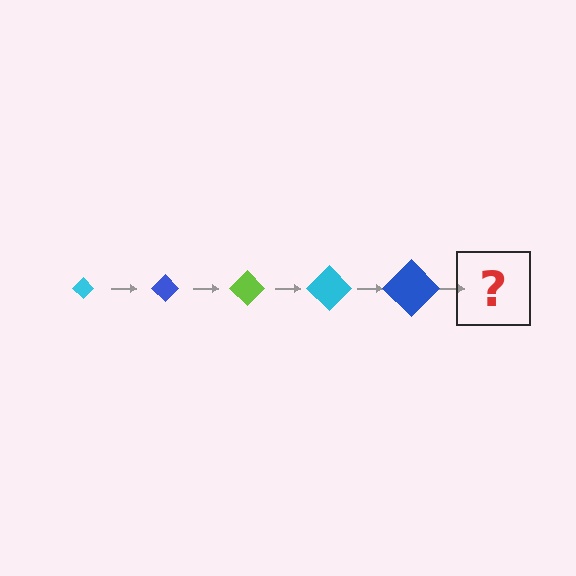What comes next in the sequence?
The next element should be a lime diamond, larger than the previous one.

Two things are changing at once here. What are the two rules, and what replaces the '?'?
The two rules are that the diamond grows larger each step and the color cycles through cyan, blue, and lime. The '?' should be a lime diamond, larger than the previous one.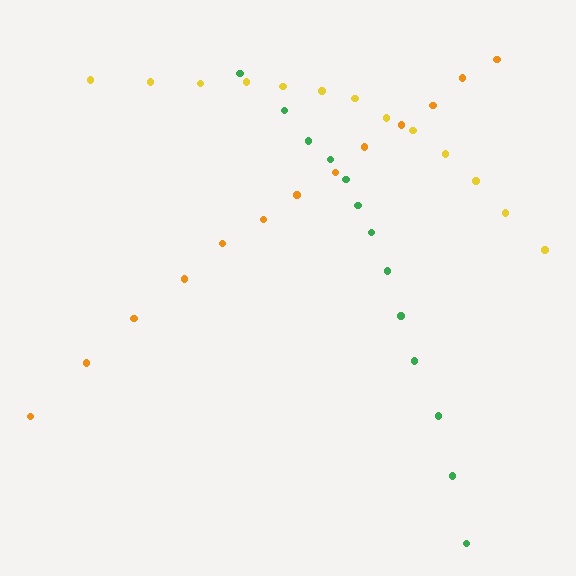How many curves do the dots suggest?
There are 3 distinct paths.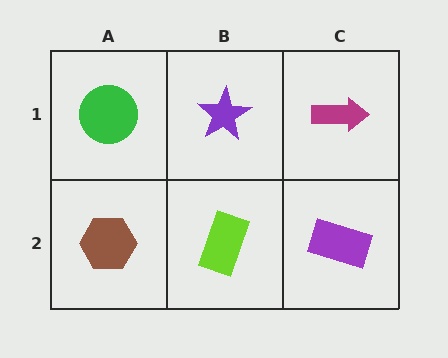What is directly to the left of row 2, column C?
A lime rectangle.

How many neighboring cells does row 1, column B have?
3.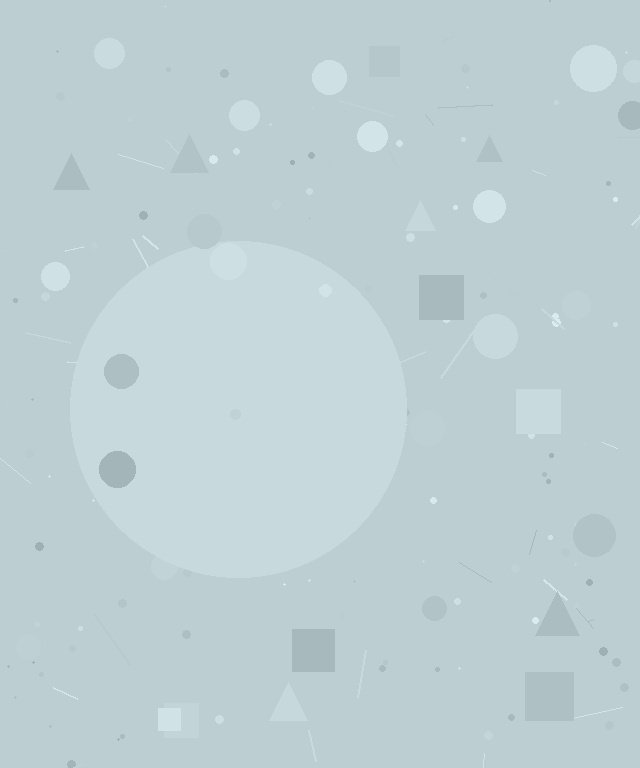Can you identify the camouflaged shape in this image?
The camouflaged shape is a circle.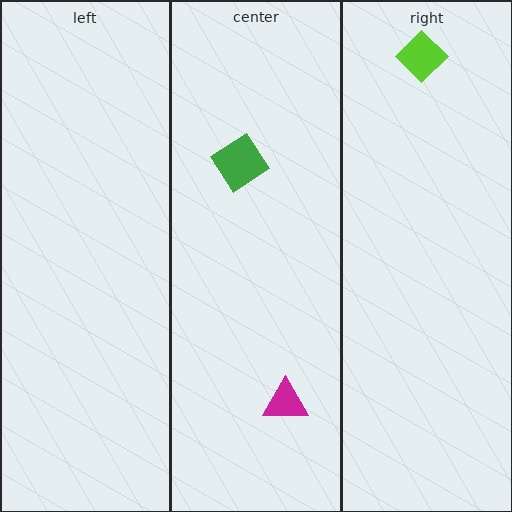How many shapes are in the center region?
2.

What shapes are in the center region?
The green diamond, the magenta triangle.